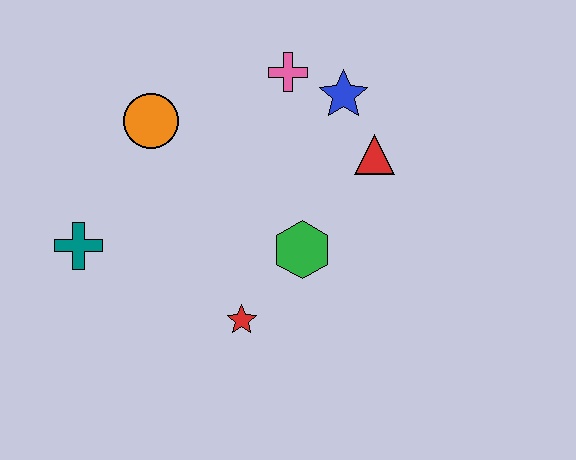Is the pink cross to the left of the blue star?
Yes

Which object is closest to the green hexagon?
The red star is closest to the green hexagon.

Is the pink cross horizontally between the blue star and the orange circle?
Yes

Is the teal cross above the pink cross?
No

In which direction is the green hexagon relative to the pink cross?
The green hexagon is below the pink cross.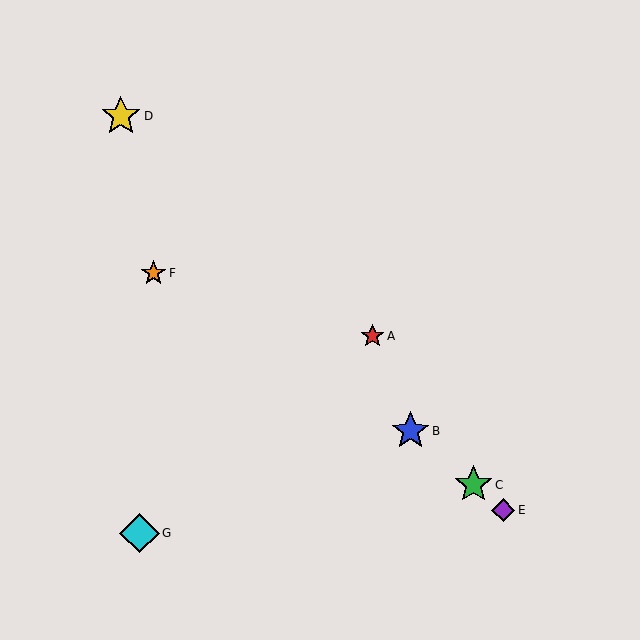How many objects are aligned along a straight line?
3 objects (B, C, E) are aligned along a straight line.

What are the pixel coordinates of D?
Object D is at (121, 116).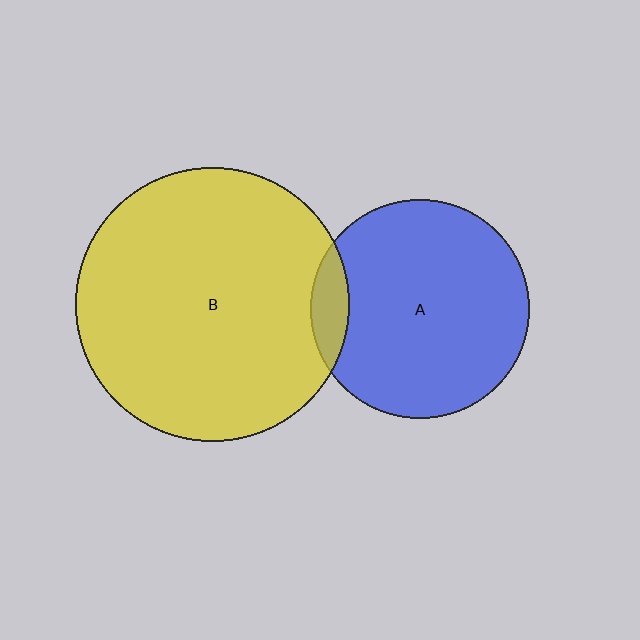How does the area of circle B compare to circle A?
Approximately 1.6 times.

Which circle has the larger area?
Circle B (yellow).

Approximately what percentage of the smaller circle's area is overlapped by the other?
Approximately 10%.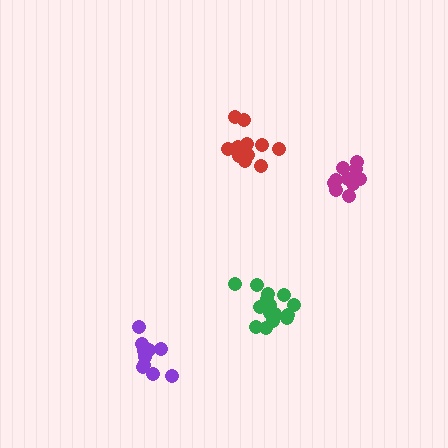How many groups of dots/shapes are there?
There are 4 groups.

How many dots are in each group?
Group 1: 15 dots, Group 2: 11 dots, Group 3: 11 dots, Group 4: 11 dots (48 total).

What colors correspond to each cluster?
The clusters are colored: green, magenta, red, purple.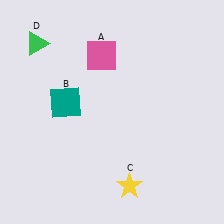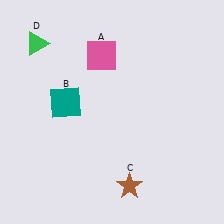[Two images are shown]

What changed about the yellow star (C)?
In Image 1, C is yellow. In Image 2, it changed to brown.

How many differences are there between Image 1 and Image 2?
There is 1 difference between the two images.